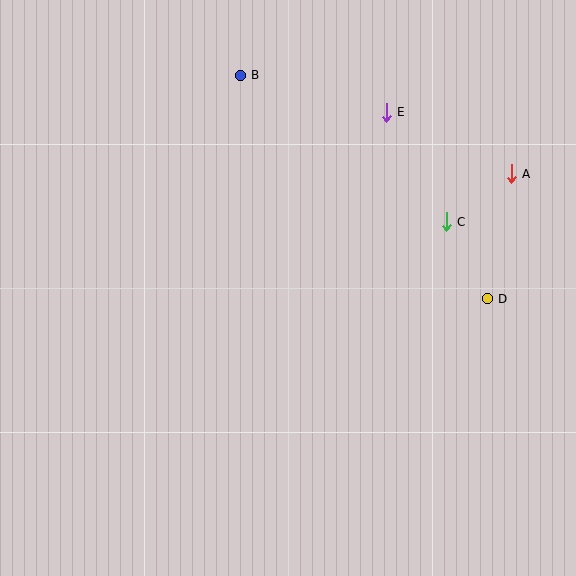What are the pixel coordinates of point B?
Point B is at (240, 75).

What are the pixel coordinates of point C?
Point C is at (446, 222).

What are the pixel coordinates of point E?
Point E is at (386, 112).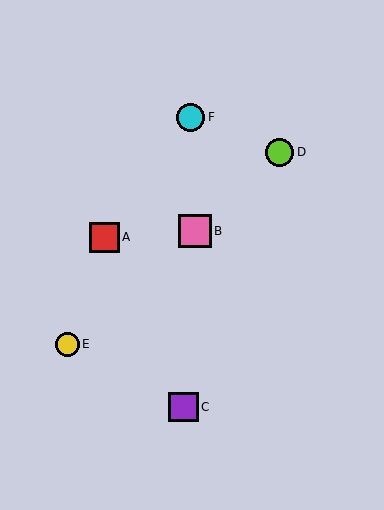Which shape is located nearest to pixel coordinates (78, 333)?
The yellow circle (labeled E) at (67, 344) is nearest to that location.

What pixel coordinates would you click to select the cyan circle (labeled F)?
Click at (191, 117) to select the cyan circle F.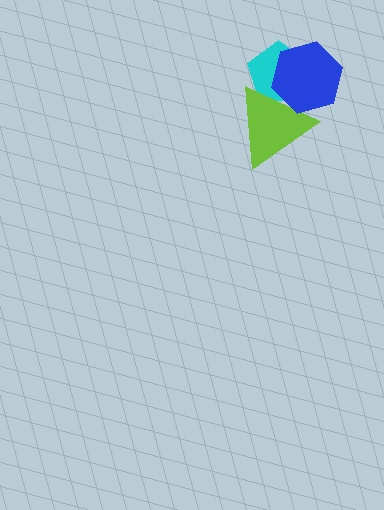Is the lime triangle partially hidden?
Yes, it is partially covered by another shape.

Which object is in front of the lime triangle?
The blue hexagon is in front of the lime triangle.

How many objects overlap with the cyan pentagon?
2 objects overlap with the cyan pentagon.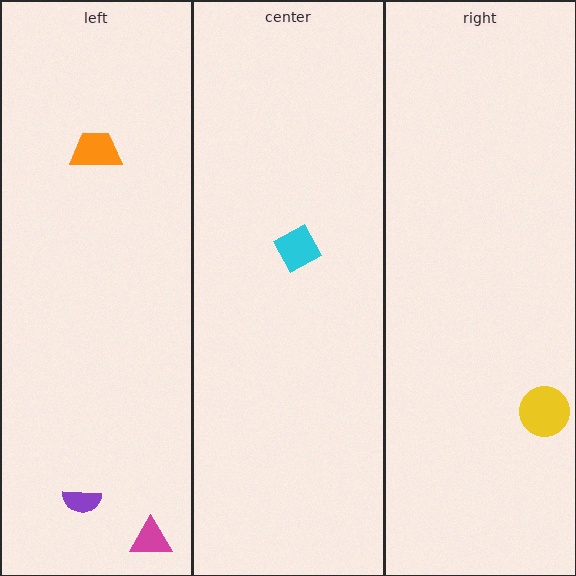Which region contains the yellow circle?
The right region.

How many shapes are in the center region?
1.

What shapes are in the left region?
The magenta triangle, the purple semicircle, the orange trapezoid.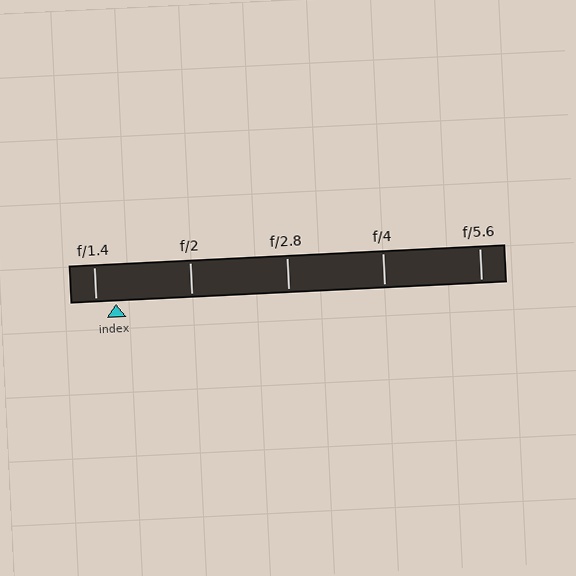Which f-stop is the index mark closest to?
The index mark is closest to f/1.4.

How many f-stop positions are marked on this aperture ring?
There are 5 f-stop positions marked.